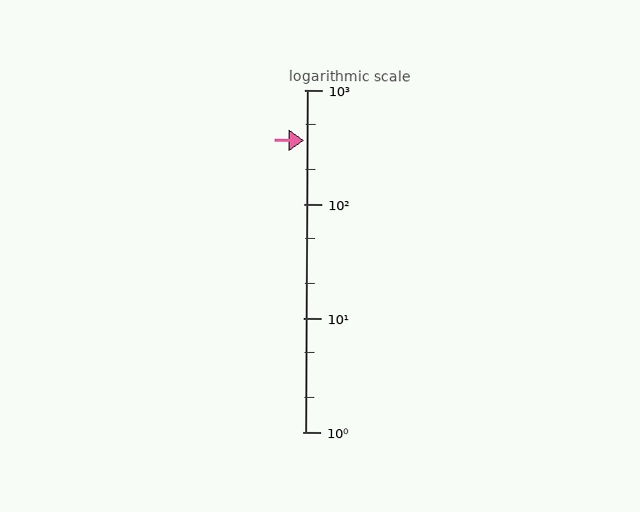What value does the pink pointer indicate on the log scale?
The pointer indicates approximately 360.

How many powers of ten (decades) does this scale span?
The scale spans 3 decades, from 1 to 1000.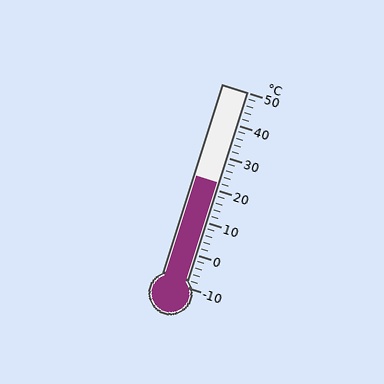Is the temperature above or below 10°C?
The temperature is above 10°C.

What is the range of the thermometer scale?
The thermometer scale ranges from -10°C to 50°C.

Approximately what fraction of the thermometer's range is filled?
The thermometer is filled to approximately 55% of its range.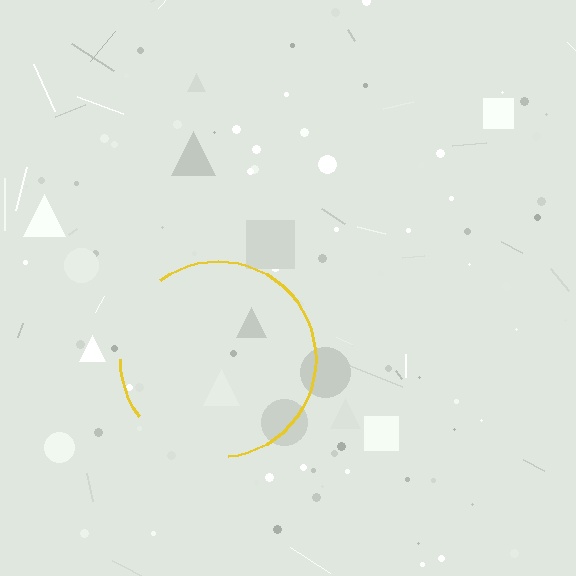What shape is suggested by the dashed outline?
The dashed outline suggests a circle.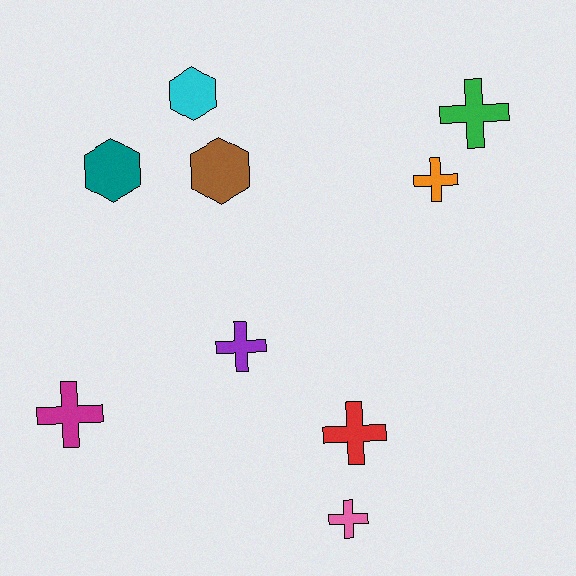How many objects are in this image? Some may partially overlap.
There are 9 objects.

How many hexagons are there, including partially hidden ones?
There are 3 hexagons.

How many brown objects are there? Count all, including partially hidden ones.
There is 1 brown object.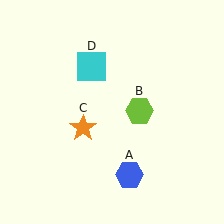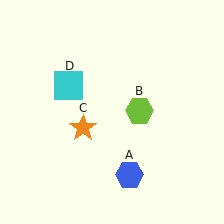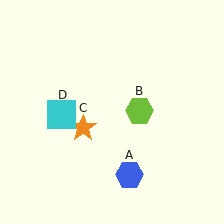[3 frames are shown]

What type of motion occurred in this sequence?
The cyan square (object D) rotated counterclockwise around the center of the scene.